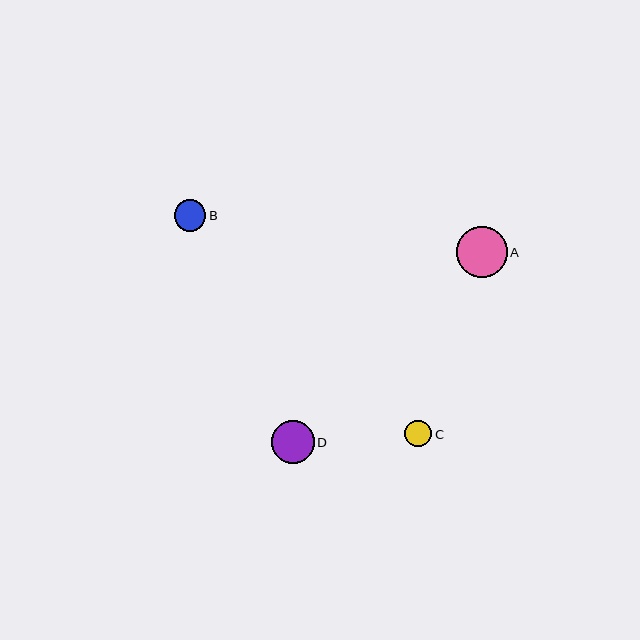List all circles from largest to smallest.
From largest to smallest: A, D, B, C.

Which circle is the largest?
Circle A is the largest with a size of approximately 51 pixels.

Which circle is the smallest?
Circle C is the smallest with a size of approximately 27 pixels.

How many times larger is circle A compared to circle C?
Circle A is approximately 1.9 times the size of circle C.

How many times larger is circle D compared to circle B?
Circle D is approximately 1.3 times the size of circle B.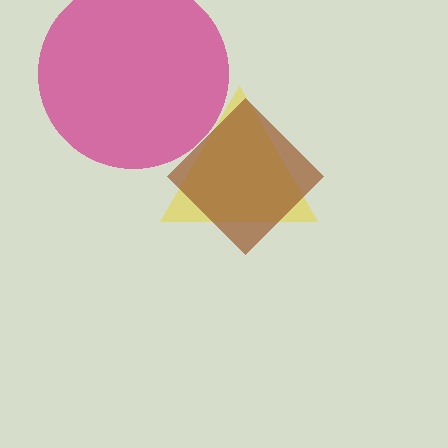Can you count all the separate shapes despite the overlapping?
Yes, there are 3 separate shapes.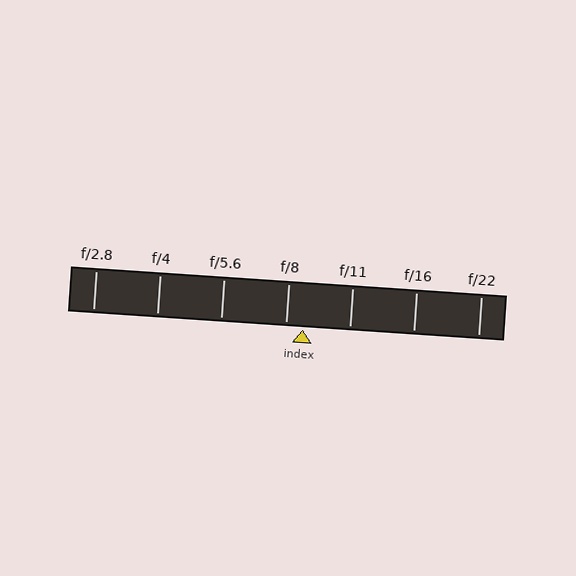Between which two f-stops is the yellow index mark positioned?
The index mark is between f/8 and f/11.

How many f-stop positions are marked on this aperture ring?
There are 7 f-stop positions marked.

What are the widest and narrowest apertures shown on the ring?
The widest aperture shown is f/2.8 and the narrowest is f/22.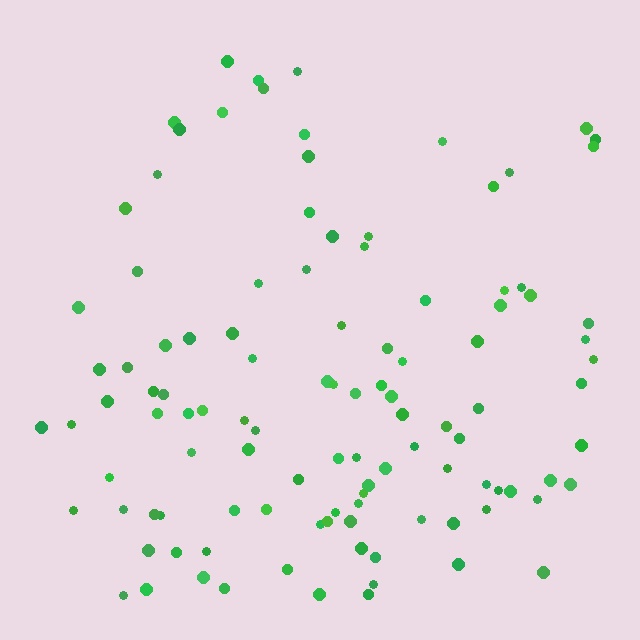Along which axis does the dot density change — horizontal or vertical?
Vertical.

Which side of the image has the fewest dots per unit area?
The top.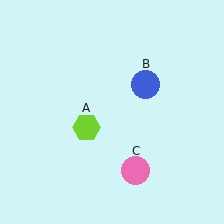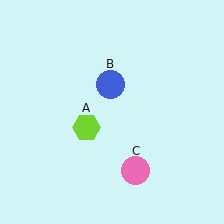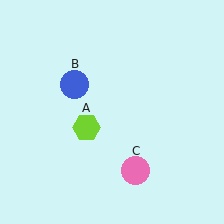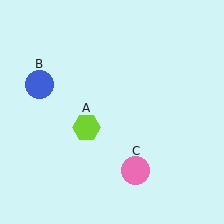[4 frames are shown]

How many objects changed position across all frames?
1 object changed position: blue circle (object B).